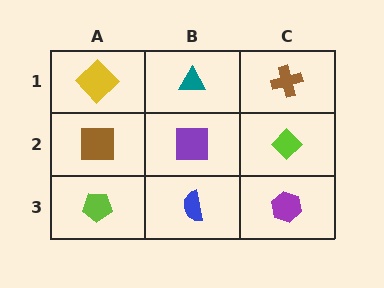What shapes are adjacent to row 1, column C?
A lime diamond (row 2, column C), a teal triangle (row 1, column B).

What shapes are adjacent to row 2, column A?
A yellow diamond (row 1, column A), a lime pentagon (row 3, column A), a purple square (row 2, column B).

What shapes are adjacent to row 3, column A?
A brown square (row 2, column A), a blue semicircle (row 3, column B).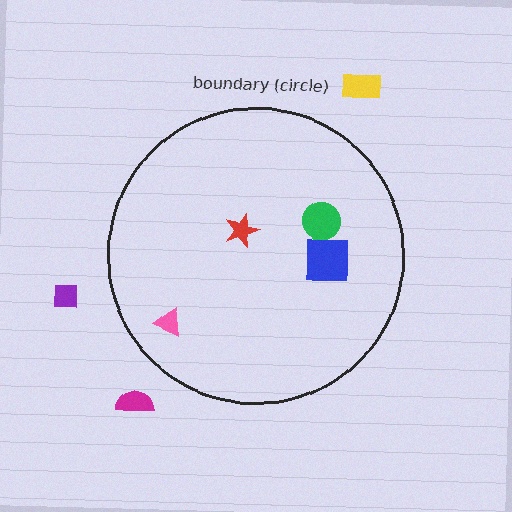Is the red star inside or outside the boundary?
Inside.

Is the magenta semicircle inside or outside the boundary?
Outside.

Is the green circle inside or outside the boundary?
Inside.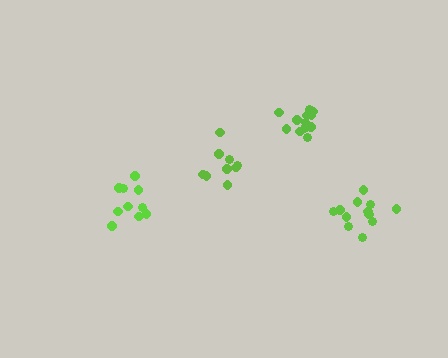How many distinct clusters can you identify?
There are 4 distinct clusters.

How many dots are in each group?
Group 1: 9 dots, Group 2: 10 dots, Group 3: 12 dots, Group 4: 13 dots (44 total).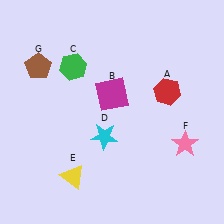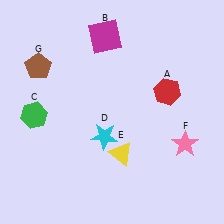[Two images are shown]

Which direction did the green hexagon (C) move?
The green hexagon (C) moved down.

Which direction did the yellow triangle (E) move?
The yellow triangle (E) moved right.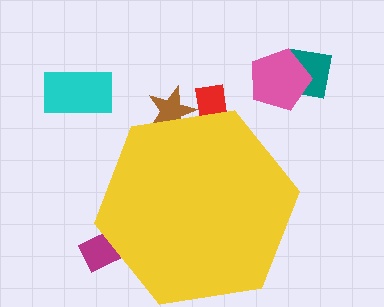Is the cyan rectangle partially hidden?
No, the cyan rectangle is fully visible.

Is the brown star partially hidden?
Yes, the brown star is partially hidden behind the yellow hexagon.